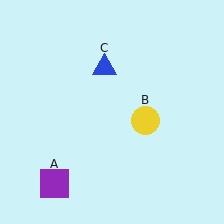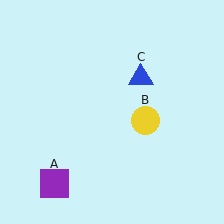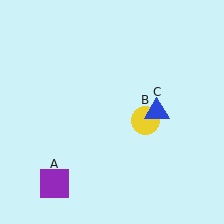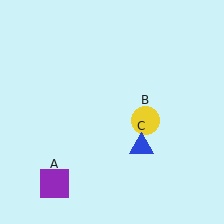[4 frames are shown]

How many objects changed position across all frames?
1 object changed position: blue triangle (object C).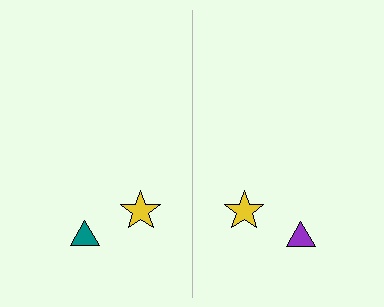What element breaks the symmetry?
The purple triangle on the right side breaks the symmetry — its mirror counterpart is teal.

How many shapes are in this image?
There are 4 shapes in this image.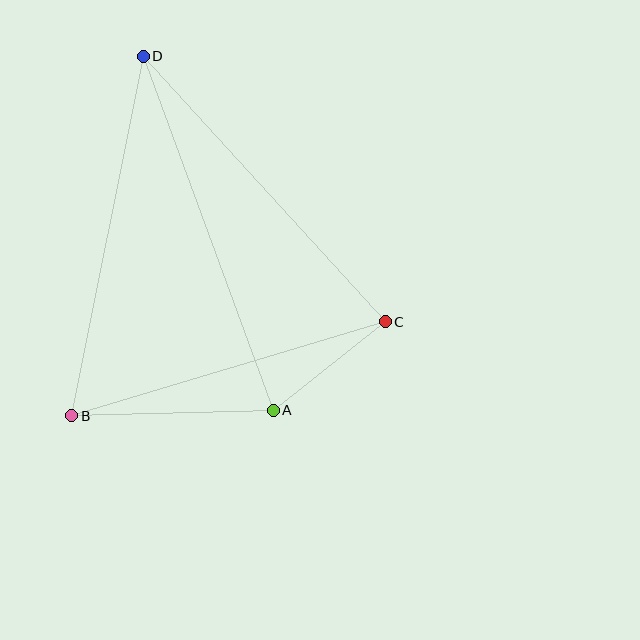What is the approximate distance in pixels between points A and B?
The distance between A and B is approximately 202 pixels.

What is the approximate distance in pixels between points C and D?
The distance between C and D is approximately 359 pixels.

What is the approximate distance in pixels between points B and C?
The distance between B and C is approximately 327 pixels.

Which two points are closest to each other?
Points A and C are closest to each other.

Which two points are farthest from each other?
Points A and D are farthest from each other.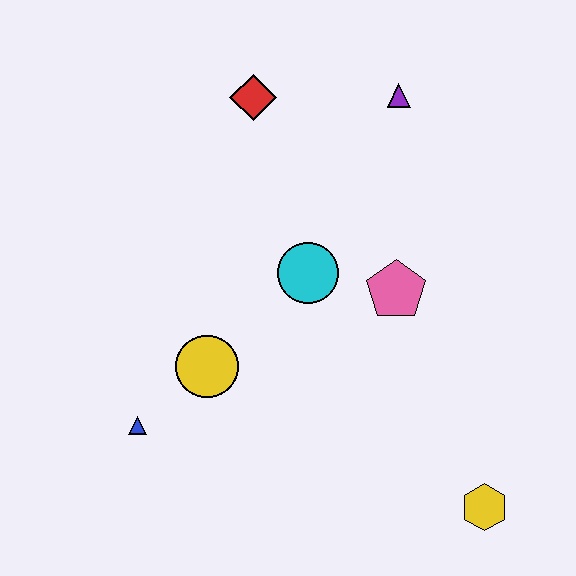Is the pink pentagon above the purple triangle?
No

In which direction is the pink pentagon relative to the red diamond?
The pink pentagon is below the red diamond.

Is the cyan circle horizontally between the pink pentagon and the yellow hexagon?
No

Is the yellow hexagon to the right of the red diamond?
Yes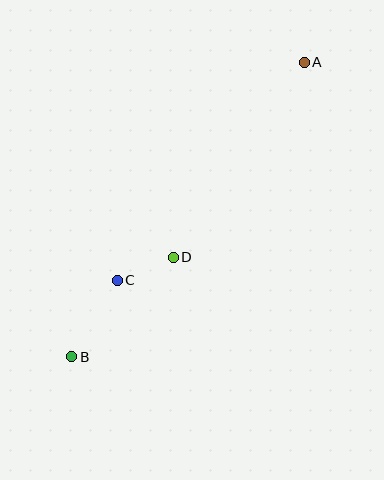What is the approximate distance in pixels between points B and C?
The distance between B and C is approximately 89 pixels.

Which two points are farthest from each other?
Points A and B are farthest from each other.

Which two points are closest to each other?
Points C and D are closest to each other.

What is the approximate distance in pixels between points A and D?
The distance between A and D is approximately 235 pixels.